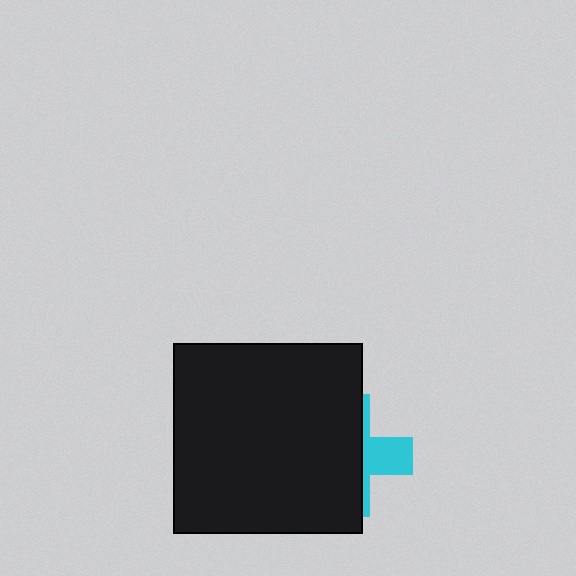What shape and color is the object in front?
The object in front is a black square.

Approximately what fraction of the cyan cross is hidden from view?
Roughly 69% of the cyan cross is hidden behind the black square.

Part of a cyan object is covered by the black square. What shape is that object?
It is a cross.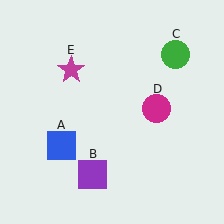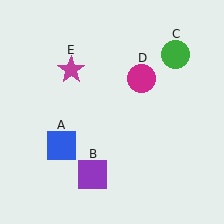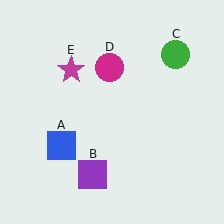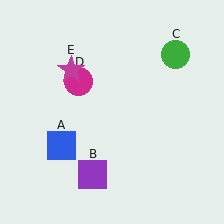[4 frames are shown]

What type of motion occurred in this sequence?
The magenta circle (object D) rotated counterclockwise around the center of the scene.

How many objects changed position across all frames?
1 object changed position: magenta circle (object D).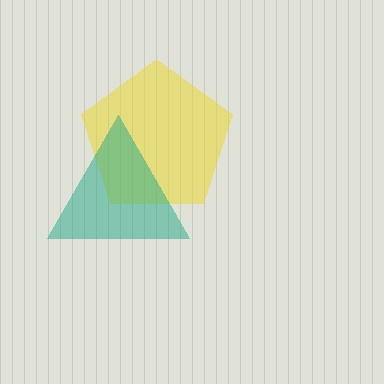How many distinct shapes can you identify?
There are 2 distinct shapes: a yellow pentagon, a teal triangle.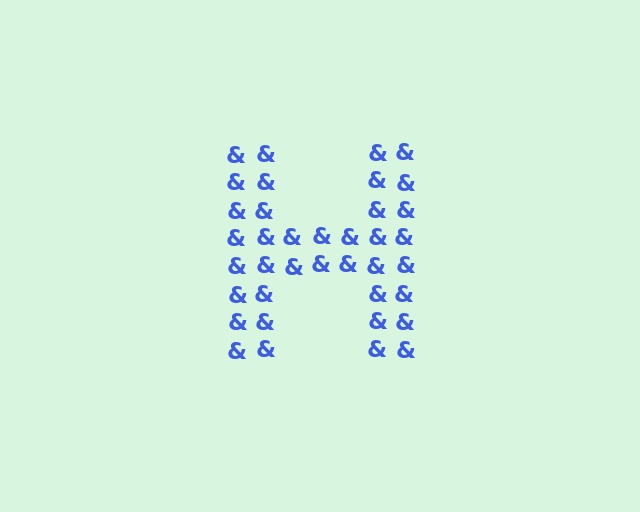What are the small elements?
The small elements are ampersands.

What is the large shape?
The large shape is the letter H.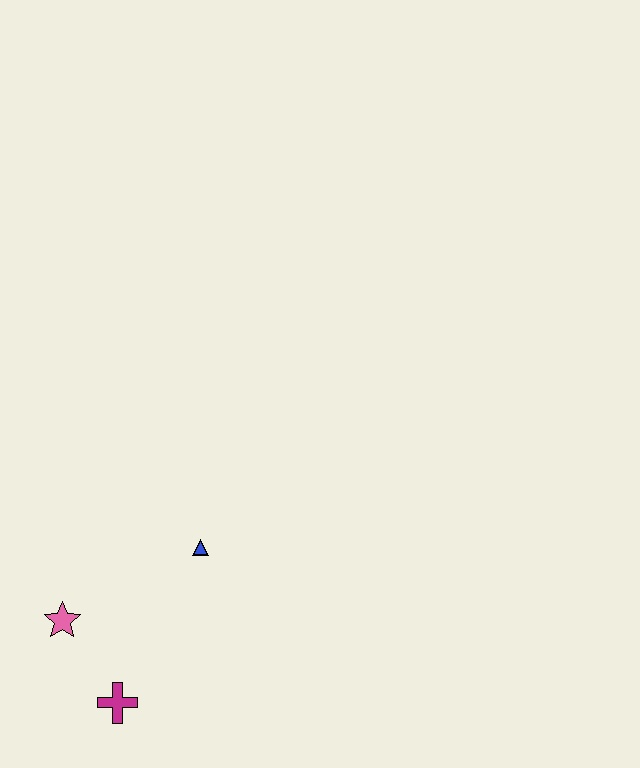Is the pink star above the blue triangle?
No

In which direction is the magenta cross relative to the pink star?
The magenta cross is below the pink star.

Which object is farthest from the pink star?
The blue triangle is farthest from the pink star.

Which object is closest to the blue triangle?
The pink star is closest to the blue triangle.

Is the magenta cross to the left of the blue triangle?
Yes